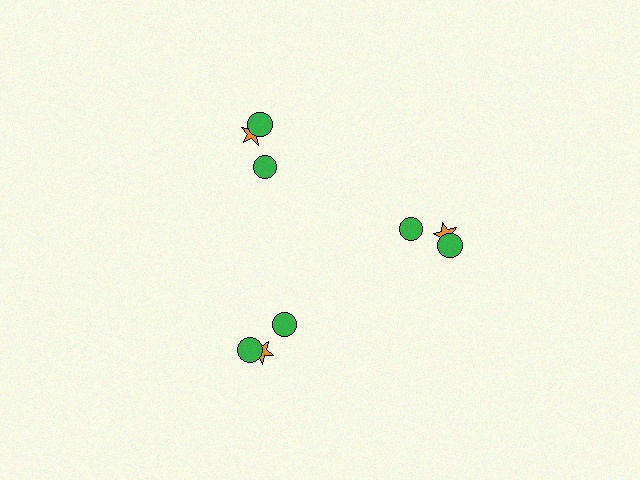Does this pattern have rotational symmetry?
Yes, this pattern has 3-fold rotational symmetry. It looks the same after rotating 120 degrees around the center.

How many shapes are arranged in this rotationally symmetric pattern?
There are 9 shapes, arranged in 3 groups of 3.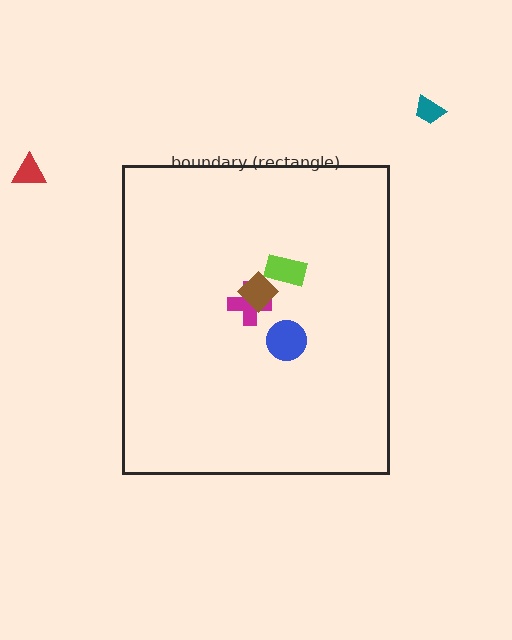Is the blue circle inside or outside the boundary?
Inside.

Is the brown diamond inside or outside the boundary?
Inside.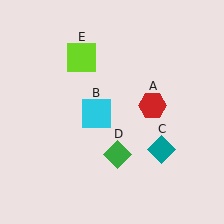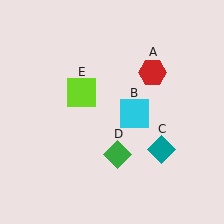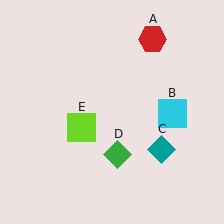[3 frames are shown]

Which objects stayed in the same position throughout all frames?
Teal diamond (object C) and green diamond (object D) remained stationary.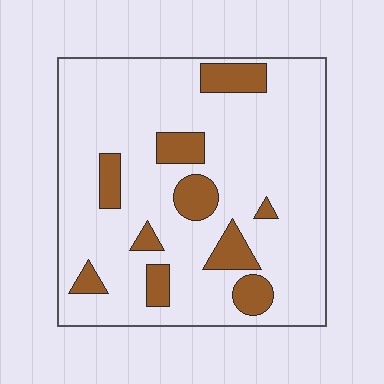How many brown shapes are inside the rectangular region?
10.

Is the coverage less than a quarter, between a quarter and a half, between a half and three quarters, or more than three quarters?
Less than a quarter.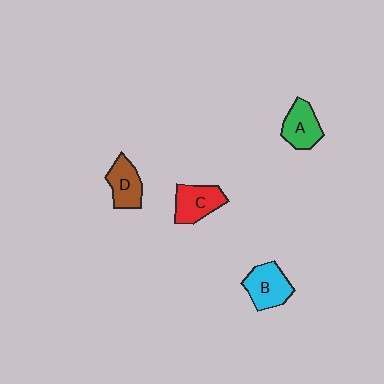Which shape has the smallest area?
Shape D (brown).